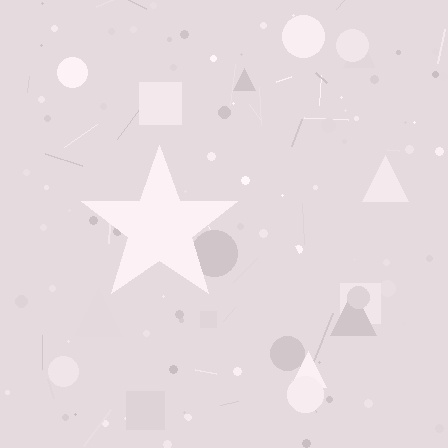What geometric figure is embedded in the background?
A star is embedded in the background.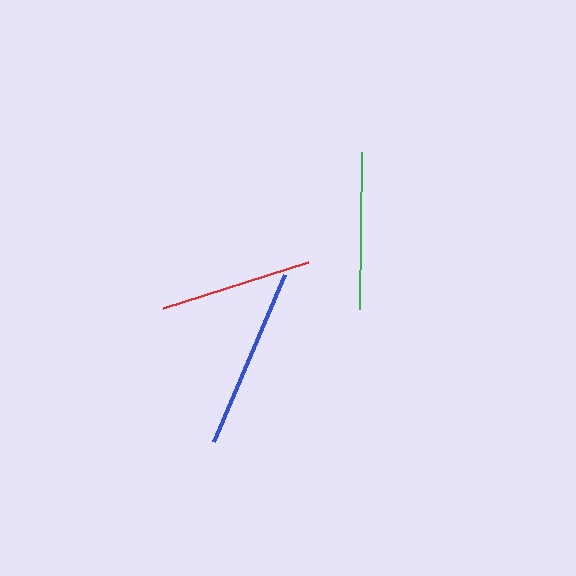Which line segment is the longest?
The blue line is the longest at approximately 181 pixels.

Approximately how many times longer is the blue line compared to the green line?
The blue line is approximately 1.2 times the length of the green line.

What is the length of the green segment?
The green segment is approximately 157 pixels long.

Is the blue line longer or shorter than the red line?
The blue line is longer than the red line.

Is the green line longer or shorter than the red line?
The green line is longer than the red line.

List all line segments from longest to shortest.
From longest to shortest: blue, green, red.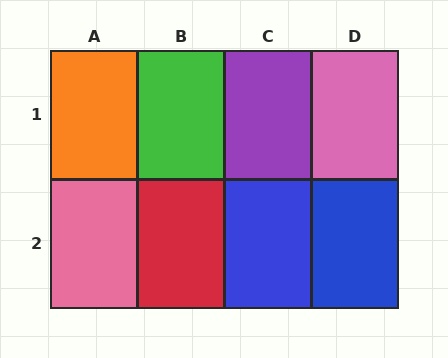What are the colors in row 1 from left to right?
Orange, green, purple, pink.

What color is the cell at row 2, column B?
Red.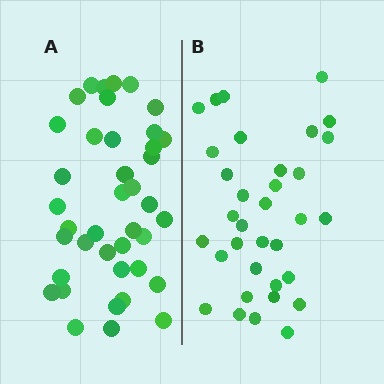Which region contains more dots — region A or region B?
Region A (the left region) has more dots.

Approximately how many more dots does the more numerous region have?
Region A has about 6 more dots than region B.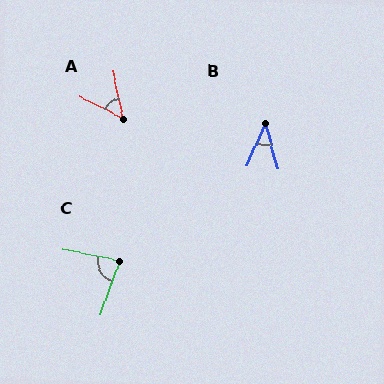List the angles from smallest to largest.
B (39°), A (52°), C (82°).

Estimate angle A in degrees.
Approximately 52 degrees.